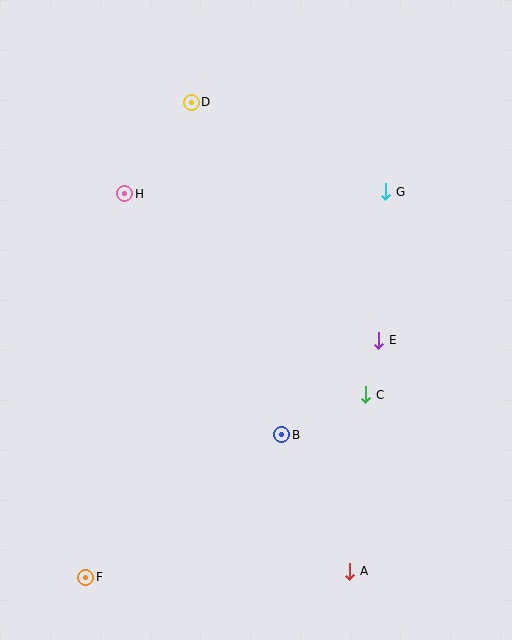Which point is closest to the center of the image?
Point B at (282, 435) is closest to the center.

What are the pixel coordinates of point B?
Point B is at (282, 435).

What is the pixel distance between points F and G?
The distance between F and G is 488 pixels.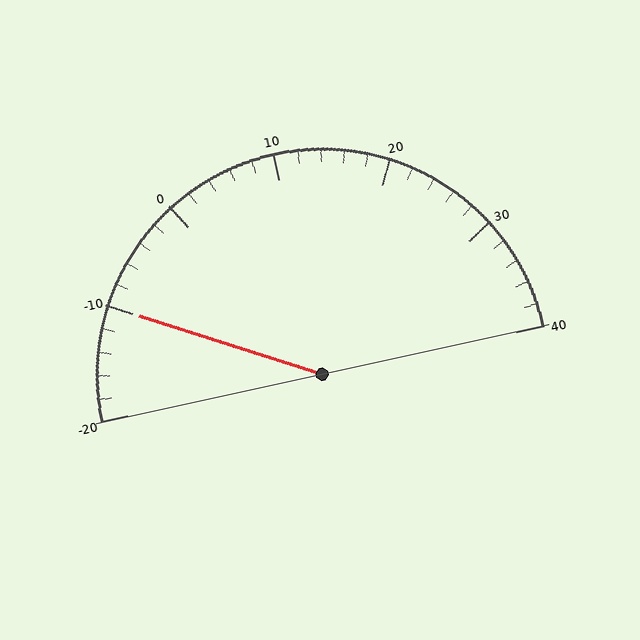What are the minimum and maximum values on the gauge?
The gauge ranges from -20 to 40.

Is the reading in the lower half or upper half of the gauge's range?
The reading is in the lower half of the range (-20 to 40).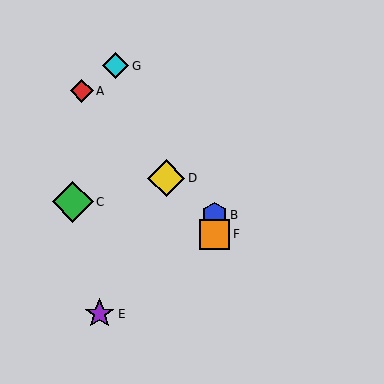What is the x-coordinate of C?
Object C is at x≈73.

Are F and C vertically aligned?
No, F is at x≈215 and C is at x≈73.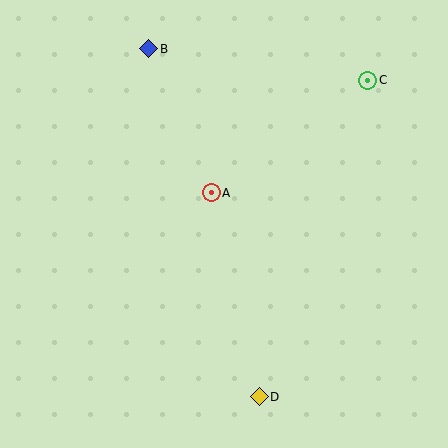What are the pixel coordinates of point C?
Point C is at (368, 80).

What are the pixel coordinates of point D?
Point D is at (259, 397).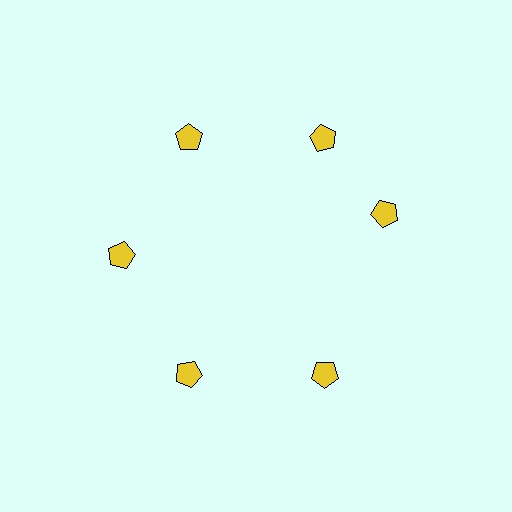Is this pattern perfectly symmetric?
No. The 6 yellow pentagons are arranged in a ring, but one element near the 3 o'clock position is rotated out of alignment along the ring, breaking the 6-fold rotational symmetry.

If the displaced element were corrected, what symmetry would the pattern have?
It would have 6-fold rotational symmetry — the pattern would map onto itself every 60 degrees.